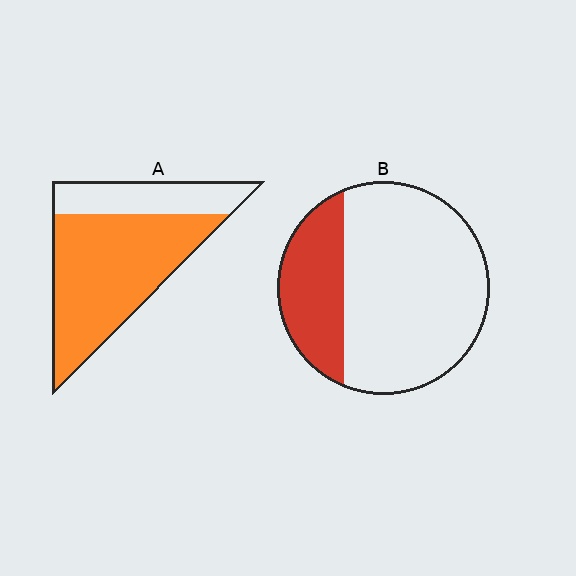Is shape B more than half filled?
No.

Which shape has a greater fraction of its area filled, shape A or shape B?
Shape A.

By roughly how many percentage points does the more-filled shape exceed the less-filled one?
By roughly 45 percentage points (A over B).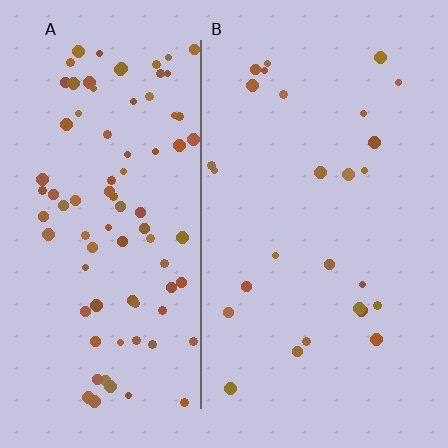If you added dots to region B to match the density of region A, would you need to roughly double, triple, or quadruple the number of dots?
Approximately triple.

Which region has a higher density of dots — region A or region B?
A (the left).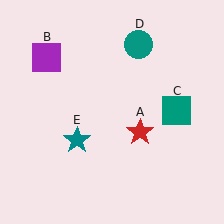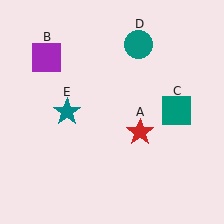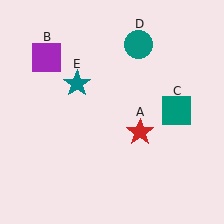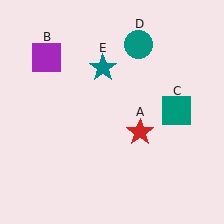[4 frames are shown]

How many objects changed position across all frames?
1 object changed position: teal star (object E).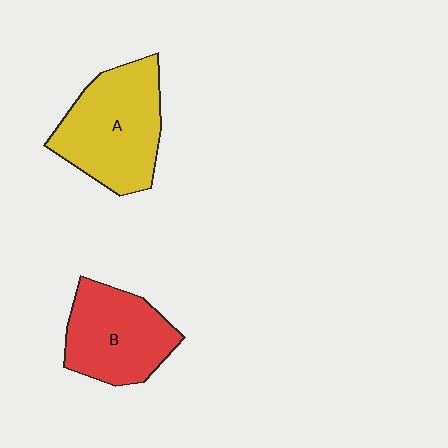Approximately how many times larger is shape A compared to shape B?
Approximately 1.2 times.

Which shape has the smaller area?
Shape B (red).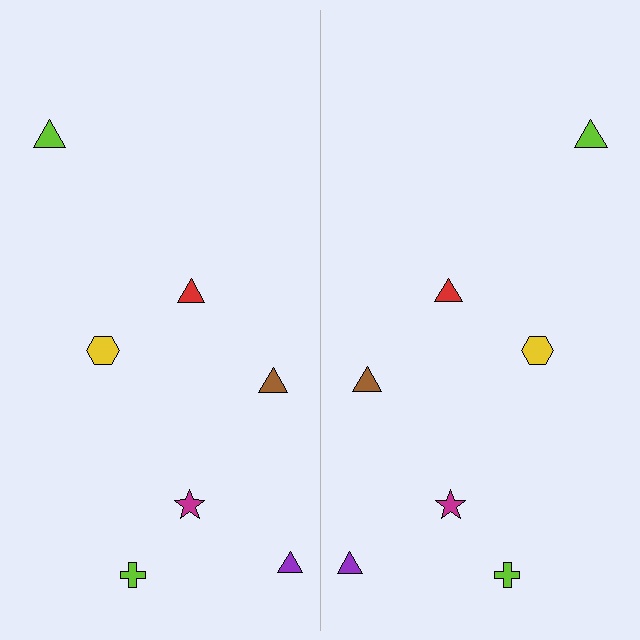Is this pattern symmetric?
Yes, this pattern has bilateral (reflection) symmetry.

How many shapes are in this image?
There are 14 shapes in this image.